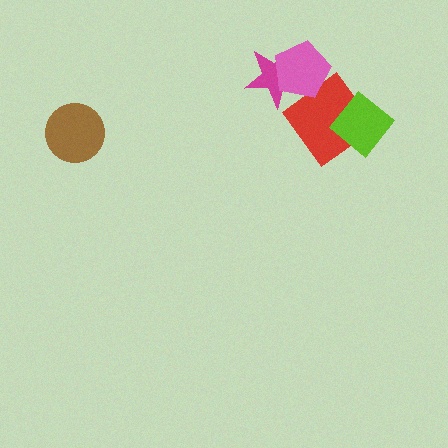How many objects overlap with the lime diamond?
1 object overlaps with the lime diamond.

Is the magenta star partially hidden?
Yes, it is partially covered by another shape.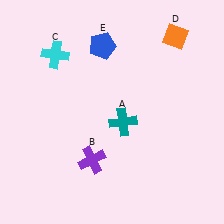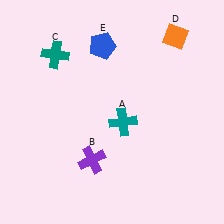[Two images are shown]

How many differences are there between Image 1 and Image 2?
There is 1 difference between the two images.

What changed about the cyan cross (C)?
In Image 1, C is cyan. In Image 2, it changed to teal.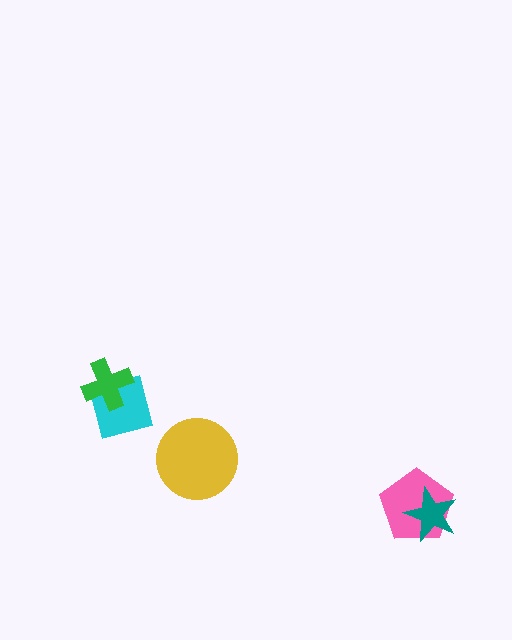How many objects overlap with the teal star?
1 object overlaps with the teal star.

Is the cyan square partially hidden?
Yes, it is partially covered by another shape.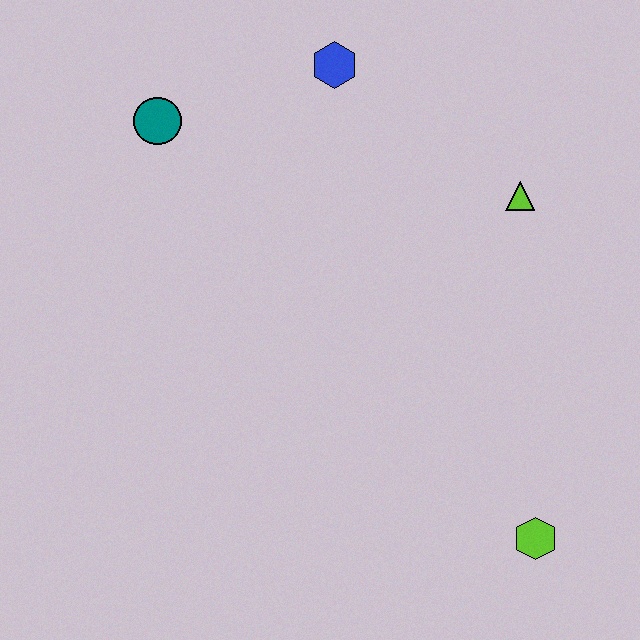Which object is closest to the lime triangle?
The blue hexagon is closest to the lime triangle.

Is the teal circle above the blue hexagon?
No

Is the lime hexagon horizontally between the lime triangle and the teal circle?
No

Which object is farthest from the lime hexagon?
The teal circle is farthest from the lime hexagon.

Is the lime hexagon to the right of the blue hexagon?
Yes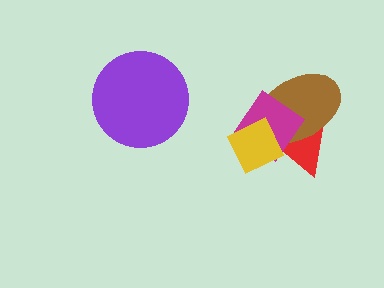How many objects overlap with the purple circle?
0 objects overlap with the purple circle.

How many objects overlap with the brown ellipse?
3 objects overlap with the brown ellipse.